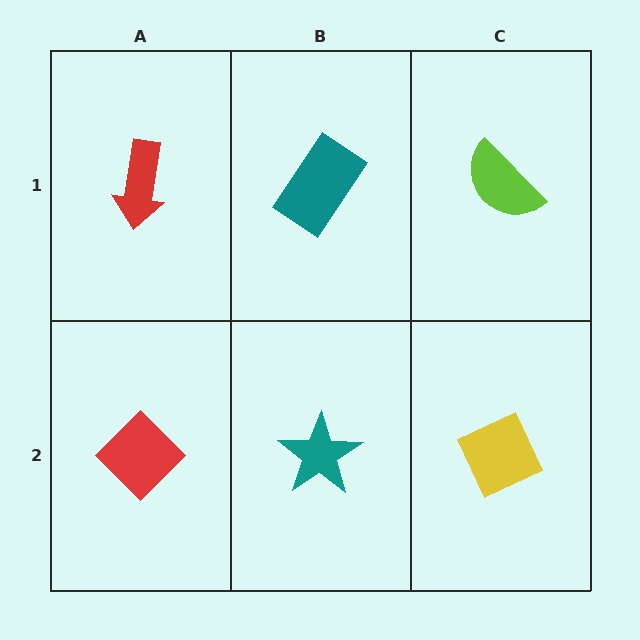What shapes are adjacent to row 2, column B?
A teal rectangle (row 1, column B), a red diamond (row 2, column A), a yellow diamond (row 2, column C).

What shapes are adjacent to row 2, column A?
A red arrow (row 1, column A), a teal star (row 2, column B).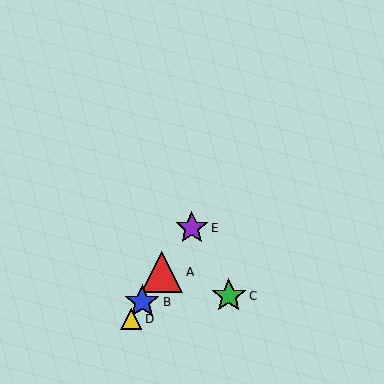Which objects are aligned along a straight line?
Objects A, B, D, E are aligned along a straight line.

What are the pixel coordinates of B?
Object B is at (142, 302).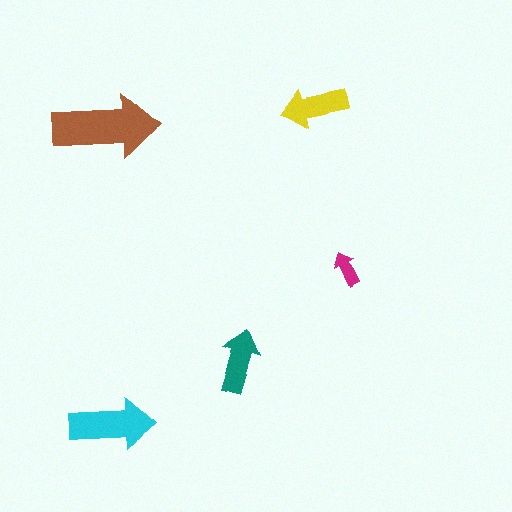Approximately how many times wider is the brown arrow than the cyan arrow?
About 1.5 times wider.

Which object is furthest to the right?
The magenta arrow is rightmost.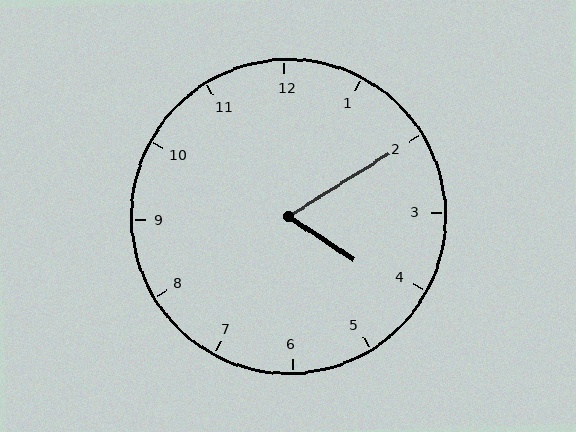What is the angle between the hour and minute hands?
Approximately 65 degrees.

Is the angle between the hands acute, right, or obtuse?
It is acute.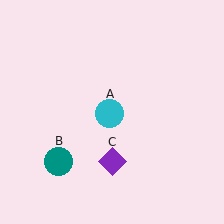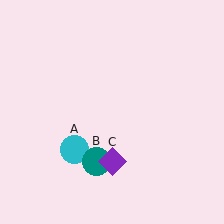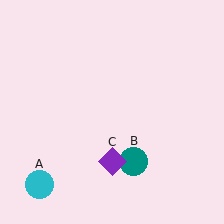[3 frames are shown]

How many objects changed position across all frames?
2 objects changed position: cyan circle (object A), teal circle (object B).